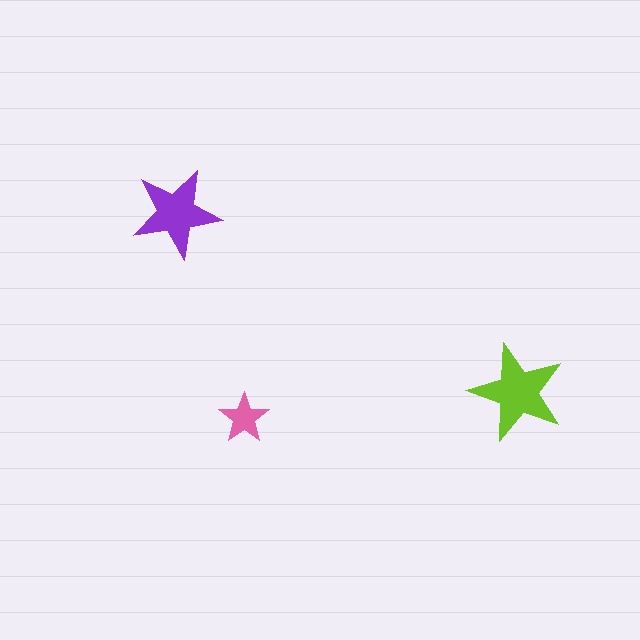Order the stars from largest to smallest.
the lime one, the purple one, the pink one.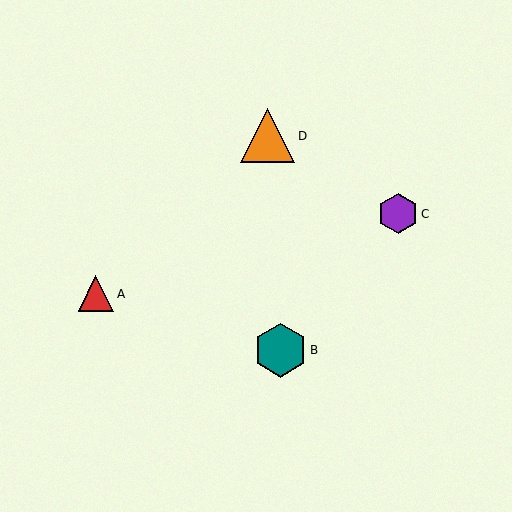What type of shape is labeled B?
Shape B is a teal hexagon.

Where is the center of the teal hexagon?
The center of the teal hexagon is at (280, 350).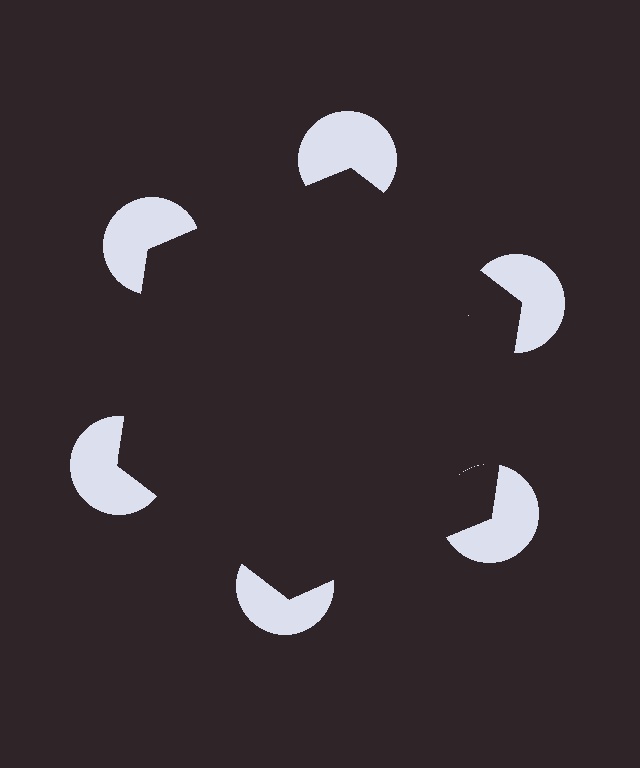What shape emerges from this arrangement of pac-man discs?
An illusory hexagon — its edges are inferred from the aligned wedge cuts in the pac-man discs, not physically drawn.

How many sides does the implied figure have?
6 sides.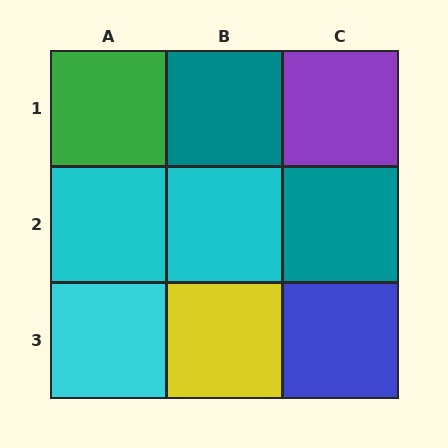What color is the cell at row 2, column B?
Cyan.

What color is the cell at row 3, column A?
Cyan.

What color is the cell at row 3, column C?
Blue.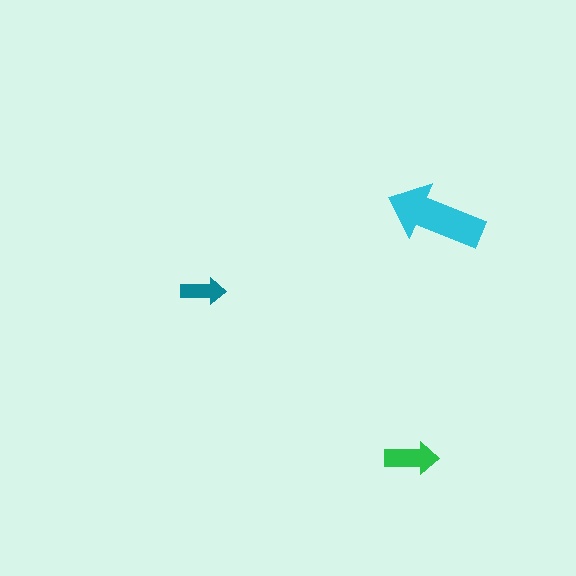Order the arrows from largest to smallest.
the cyan one, the green one, the teal one.